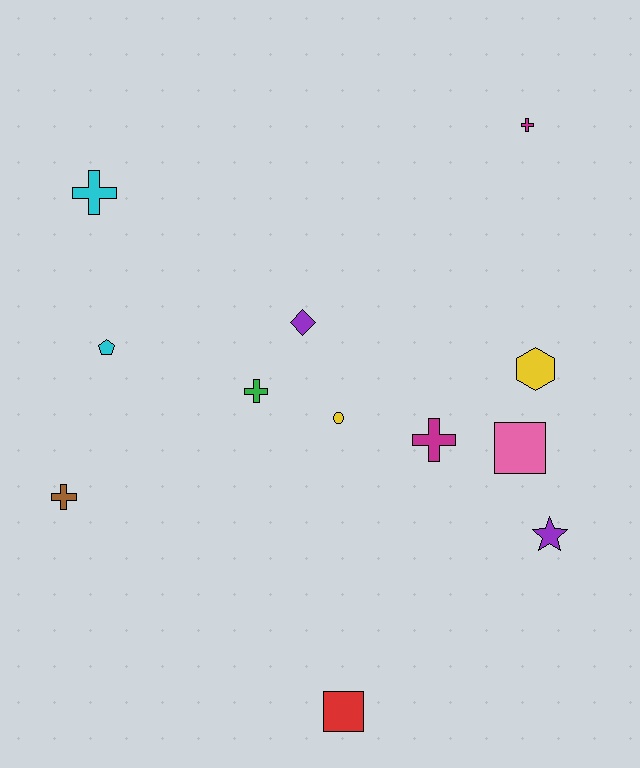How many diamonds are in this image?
There is 1 diamond.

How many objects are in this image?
There are 12 objects.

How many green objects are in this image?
There is 1 green object.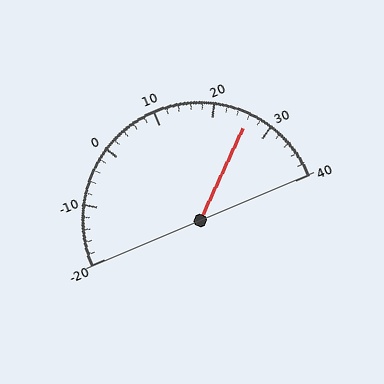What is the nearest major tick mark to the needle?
The nearest major tick mark is 30.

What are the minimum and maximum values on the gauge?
The gauge ranges from -20 to 40.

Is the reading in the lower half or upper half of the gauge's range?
The reading is in the upper half of the range (-20 to 40).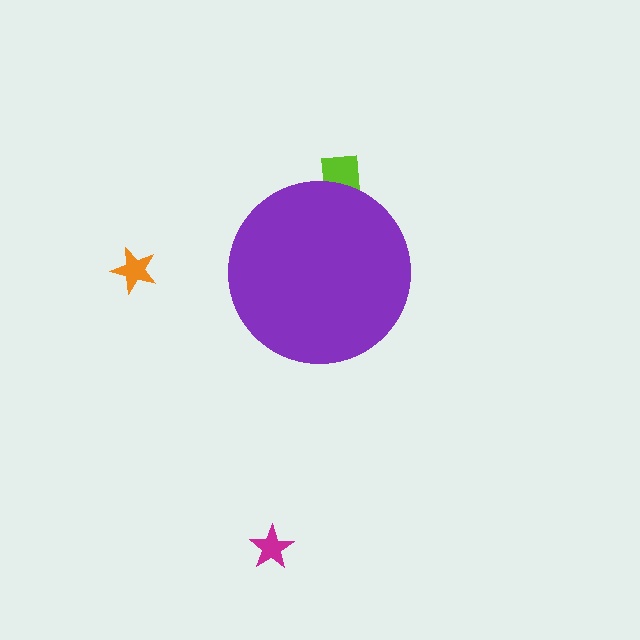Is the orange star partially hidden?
No, the orange star is fully visible.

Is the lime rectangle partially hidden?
Yes, the lime rectangle is partially hidden behind the purple circle.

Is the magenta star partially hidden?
No, the magenta star is fully visible.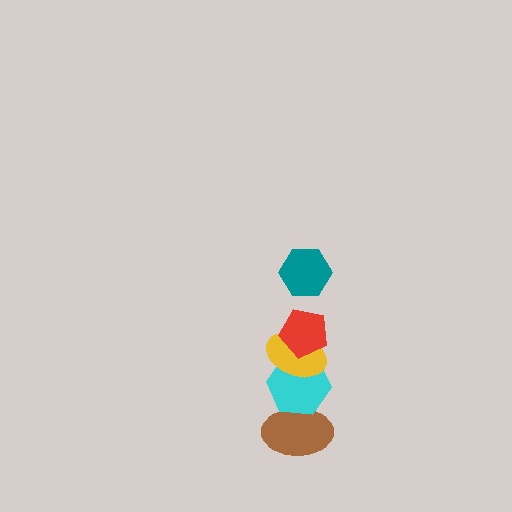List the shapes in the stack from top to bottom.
From top to bottom: the teal hexagon, the red pentagon, the yellow ellipse, the cyan hexagon, the brown ellipse.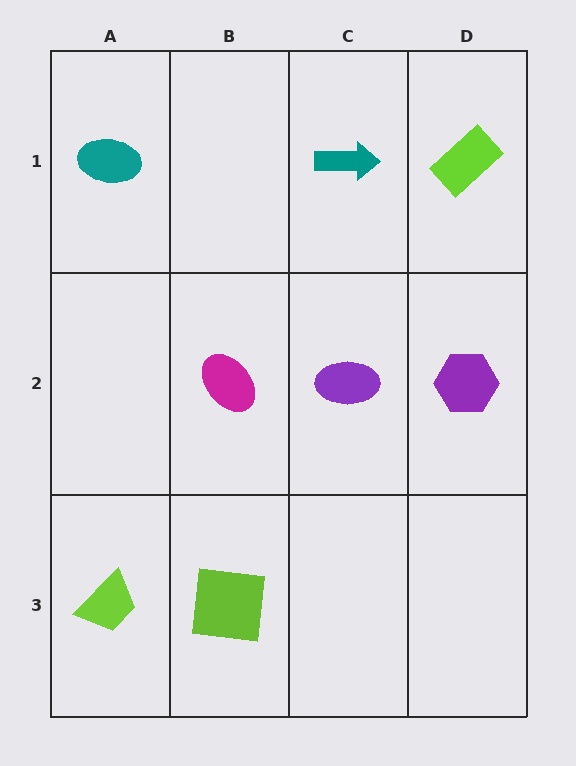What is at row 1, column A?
A teal ellipse.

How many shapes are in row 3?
2 shapes.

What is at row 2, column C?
A purple ellipse.